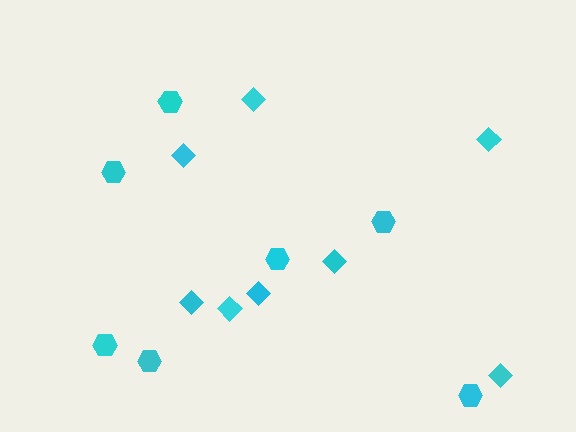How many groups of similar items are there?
There are 2 groups: one group of hexagons (7) and one group of diamonds (8).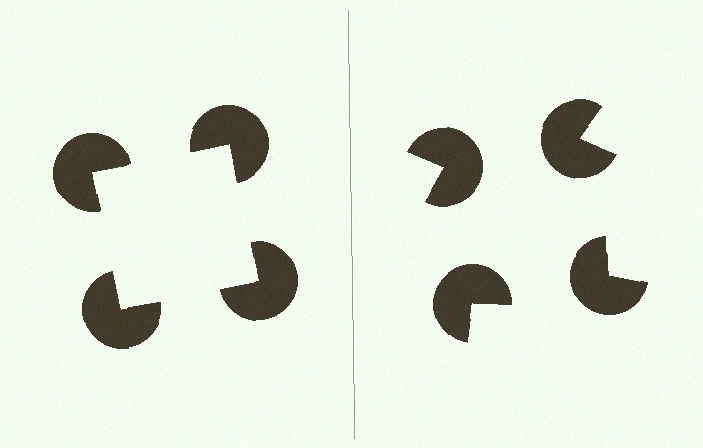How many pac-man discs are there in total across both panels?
8 — 4 on each side.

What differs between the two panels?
The pac-man discs are positioned identically on both sides; only the wedge orientations differ. On the left they align to a square; on the right they are misaligned.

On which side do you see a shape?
An illusory square appears on the left side. On the right side the wedge cuts are rotated, so no coherent shape forms.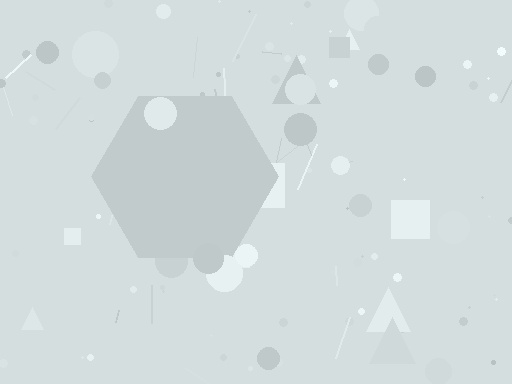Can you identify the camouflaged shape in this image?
The camouflaged shape is a hexagon.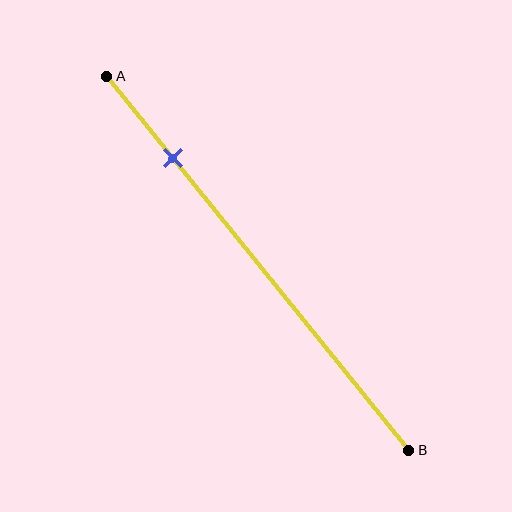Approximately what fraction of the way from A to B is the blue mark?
The blue mark is approximately 20% of the way from A to B.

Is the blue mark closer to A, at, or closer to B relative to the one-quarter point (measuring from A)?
The blue mark is closer to point A than the one-quarter point of segment AB.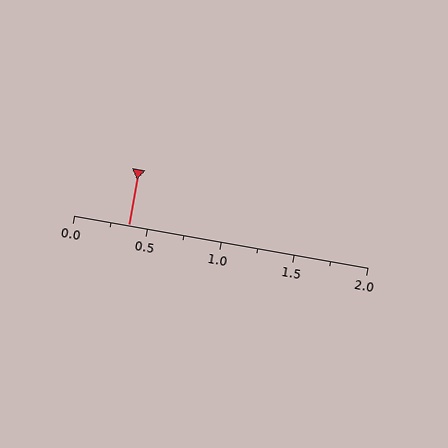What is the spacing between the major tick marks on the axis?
The major ticks are spaced 0.5 apart.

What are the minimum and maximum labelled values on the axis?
The axis runs from 0.0 to 2.0.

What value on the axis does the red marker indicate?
The marker indicates approximately 0.38.